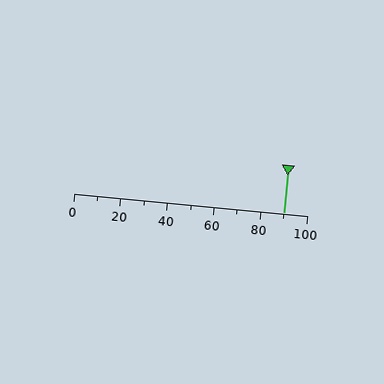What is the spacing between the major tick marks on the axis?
The major ticks are spaced 20 apart.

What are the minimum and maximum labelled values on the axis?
The axis runs from 0 to 100.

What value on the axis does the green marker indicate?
The marker indicates approximately 90.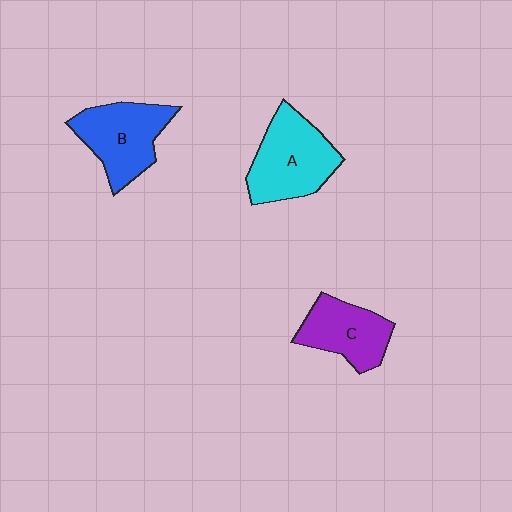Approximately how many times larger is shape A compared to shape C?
Approximately 1.3 times.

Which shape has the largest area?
Shape A (cyan).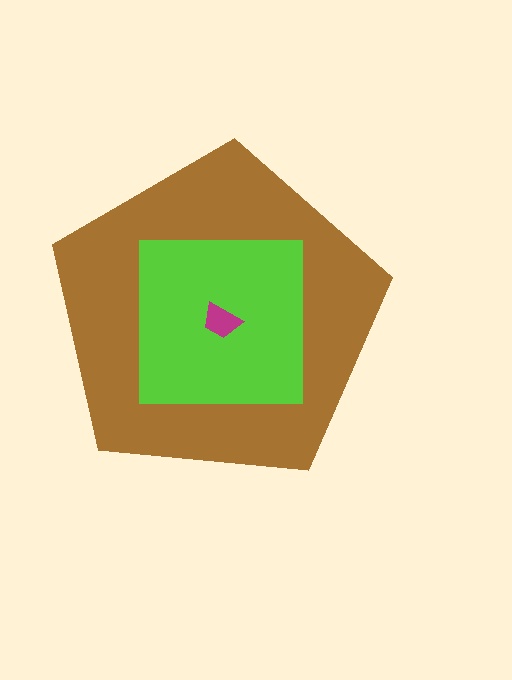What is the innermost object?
The magenta trapezoid.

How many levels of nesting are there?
3.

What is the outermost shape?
The brown pentagon.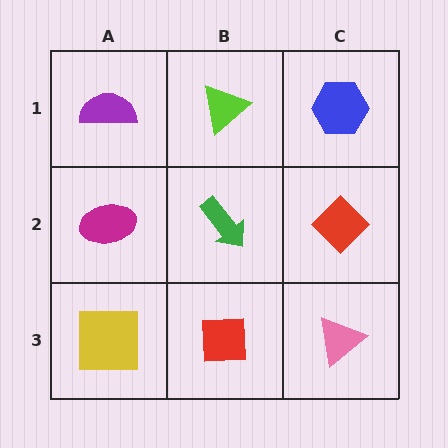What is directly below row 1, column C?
A red diamond.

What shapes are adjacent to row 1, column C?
A red diamond (row 2, column C), a lime triangle (row 1, column B).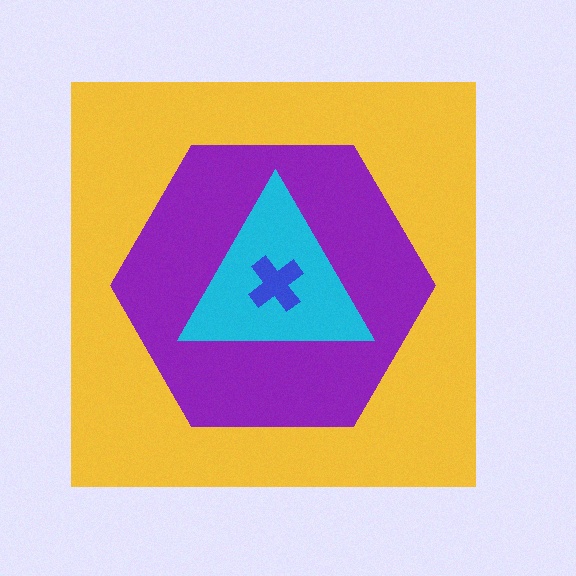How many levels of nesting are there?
4.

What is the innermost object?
The blue cross.